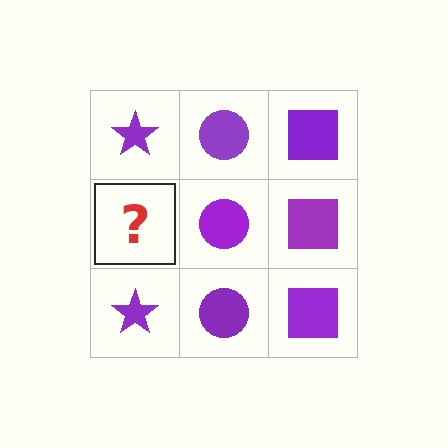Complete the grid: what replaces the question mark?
The question mark should be replaced with a purple star.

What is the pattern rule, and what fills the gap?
The rule is that each column has a consistent shape. The gap should be filled with a purple star.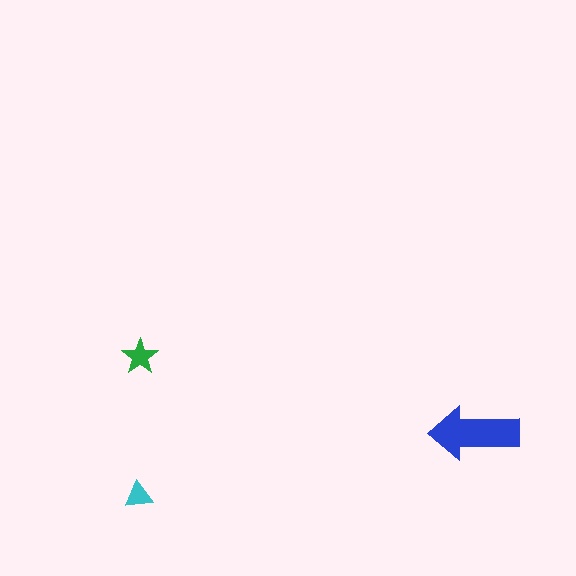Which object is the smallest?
The cyan triangle.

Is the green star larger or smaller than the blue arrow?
Smaller.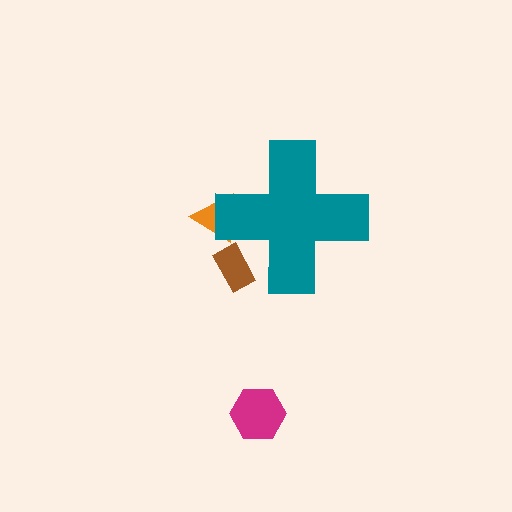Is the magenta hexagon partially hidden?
No, the magenta hexagon is fully visible.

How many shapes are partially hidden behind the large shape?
2 shapes are partially hidden.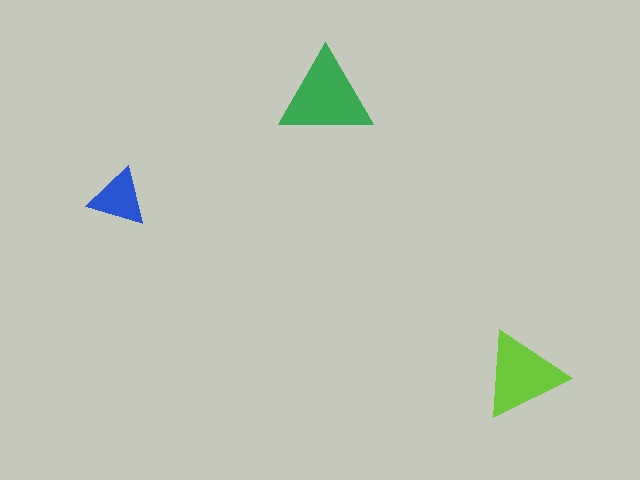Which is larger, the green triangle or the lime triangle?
The green one.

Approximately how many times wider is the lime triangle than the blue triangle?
About 1.5 times wider.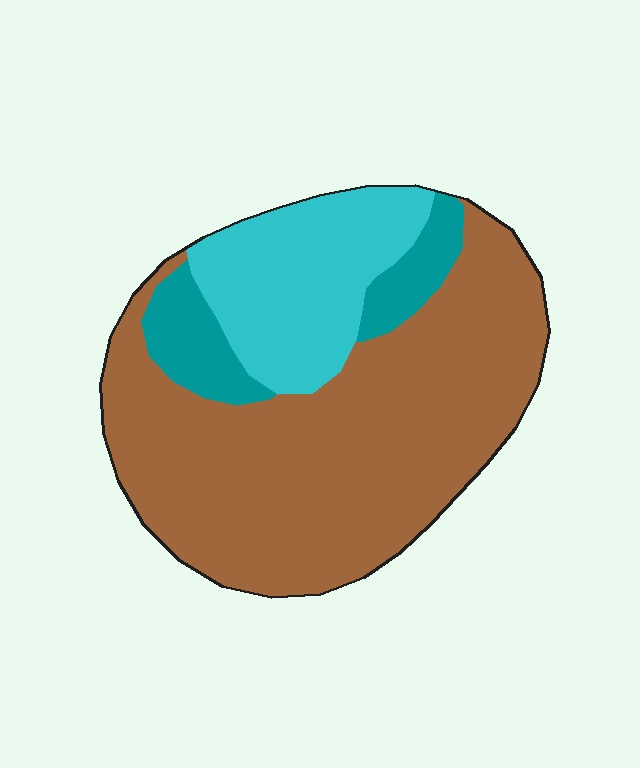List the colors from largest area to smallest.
From largest to smallest: brown, cyan, teal.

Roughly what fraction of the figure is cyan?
Cyan takes up about one fifth (1/5) of the figure.